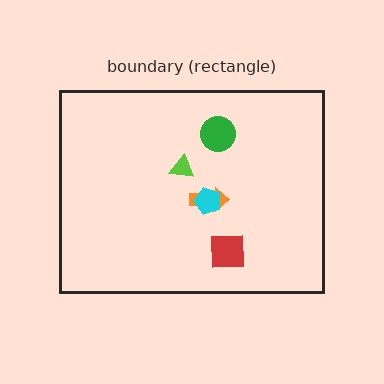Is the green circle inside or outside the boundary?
Inside.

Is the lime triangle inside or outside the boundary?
Inside.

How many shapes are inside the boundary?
5 inside, 0 outside.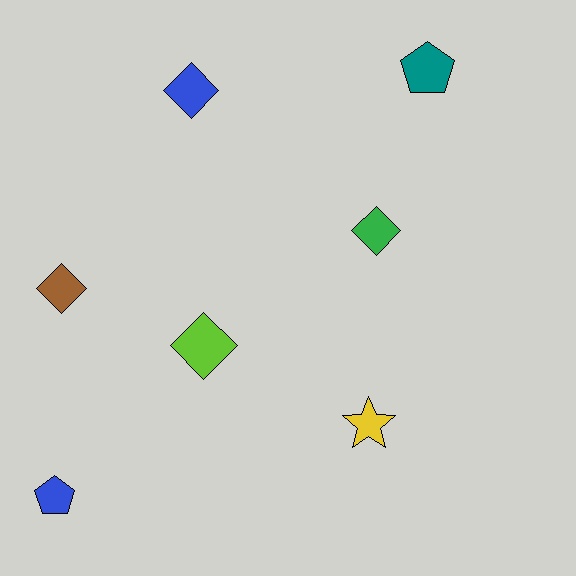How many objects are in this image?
There are 7 objects.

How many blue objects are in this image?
There are 2 blue objects.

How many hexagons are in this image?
There are no hexagons.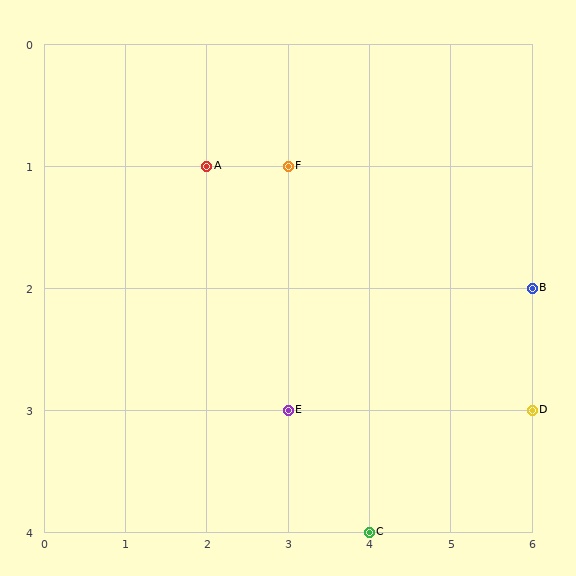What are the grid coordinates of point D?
Point D is at grid coordinates (6, 3).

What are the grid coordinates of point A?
Point A is at grid coordinates (2, 1).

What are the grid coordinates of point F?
Point F is at grid coordinates (3, 1).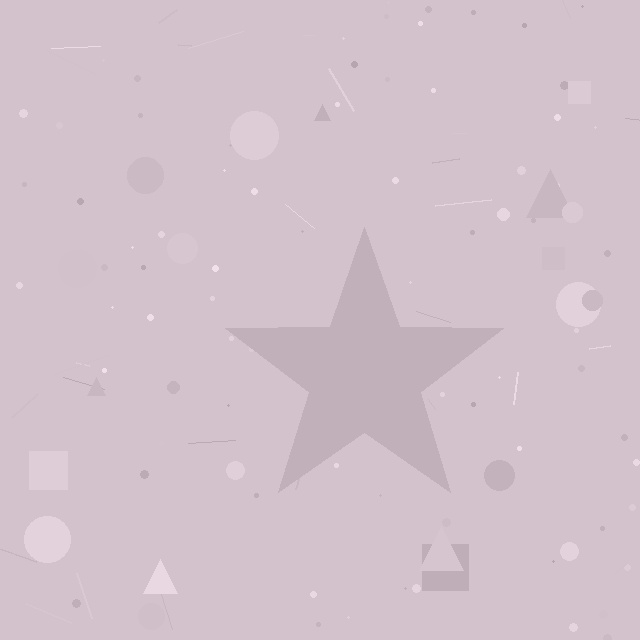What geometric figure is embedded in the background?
A star is embedded in the background.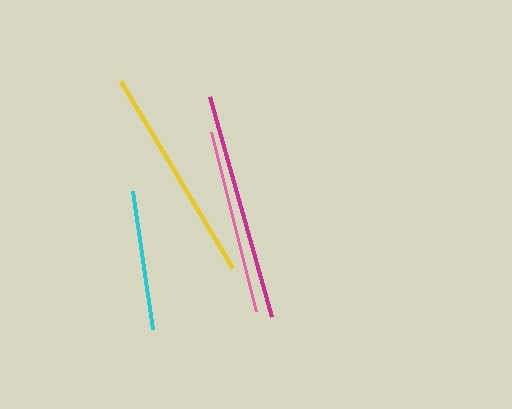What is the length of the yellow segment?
The yellow segment is approximately 219 pixels long.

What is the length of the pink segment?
The pink segment is approximately 184 pixels long.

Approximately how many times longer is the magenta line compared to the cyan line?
The magenta line is approximately 1.6 times the length of the cyan line.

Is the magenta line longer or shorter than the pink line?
The magenta line is longer than the pink line.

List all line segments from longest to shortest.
From longest to shortest: magenta, yellow, pink, cyan.